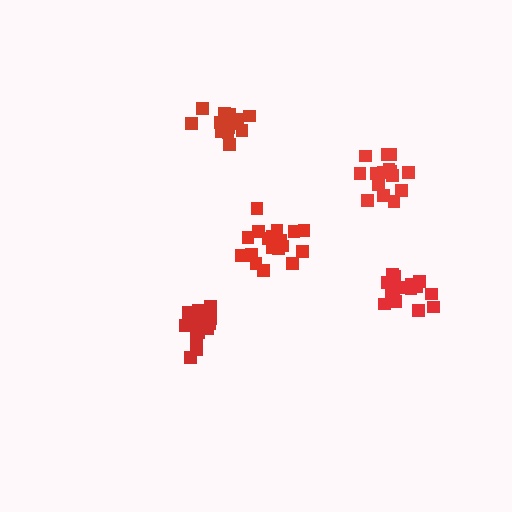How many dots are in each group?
Group 1: 18 dots, Group 2: 17 dots, Group 3: 16 dots, Group 4: 17 dots, Group 5: 20 dots (88 total).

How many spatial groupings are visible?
There are 5 spatial groupings.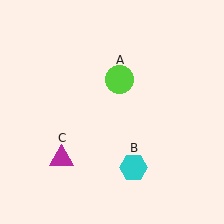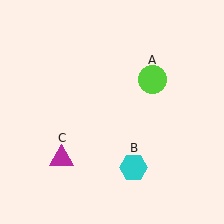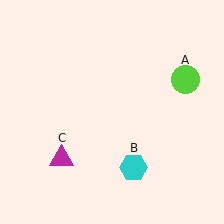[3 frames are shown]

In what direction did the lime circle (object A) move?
The lime circle (object A) moved right.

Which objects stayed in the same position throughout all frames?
Cyan hexagon (object B) and magenta triangle (object C) remained stationary.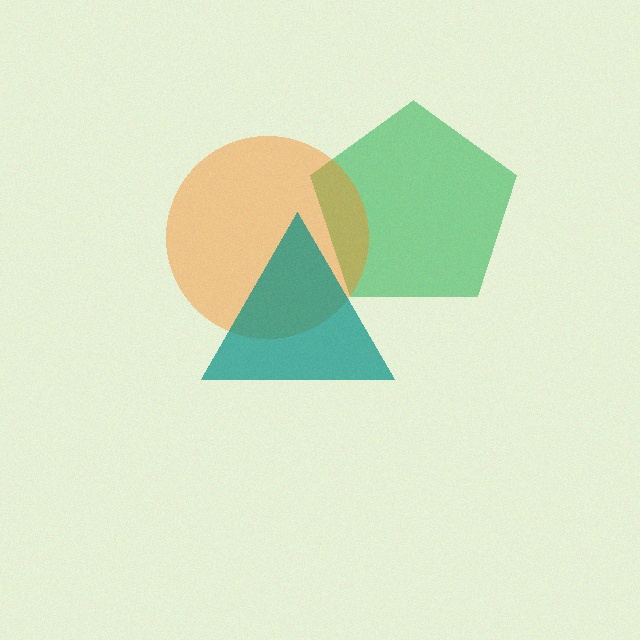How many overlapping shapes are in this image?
There are 3 overlapping shapes in the image.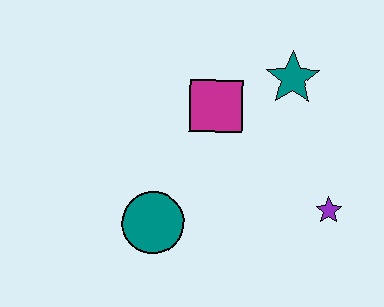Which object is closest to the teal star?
The magenta square is closest to the teal star.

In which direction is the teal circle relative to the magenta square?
The teal circle is below the magenta square.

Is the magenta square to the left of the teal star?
Yes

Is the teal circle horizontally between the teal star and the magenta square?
No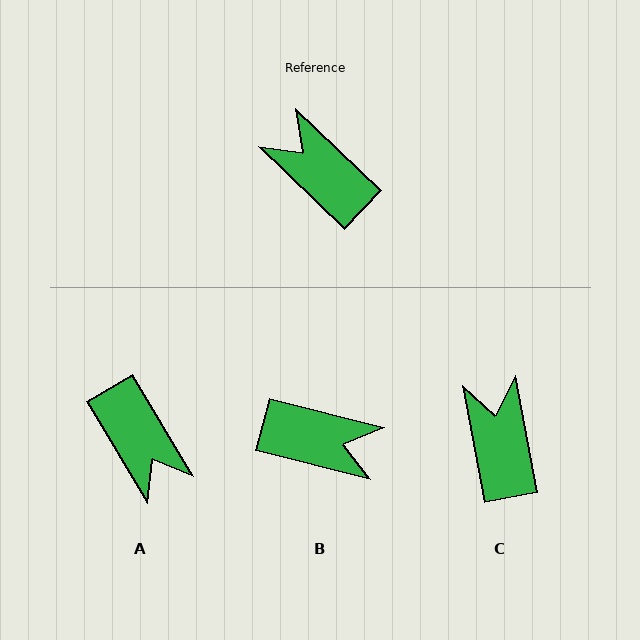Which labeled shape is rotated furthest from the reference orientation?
A, about 164 degrees away.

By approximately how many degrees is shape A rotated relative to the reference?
Approximately 164 degrees counter-clockwise.